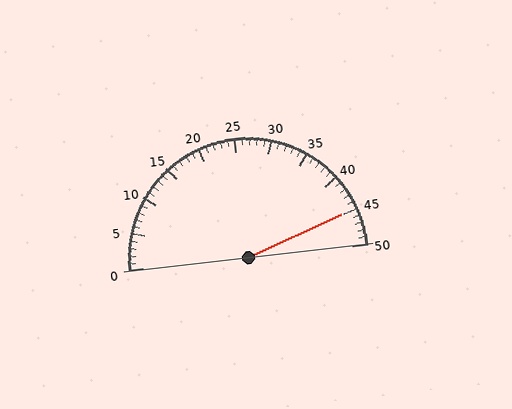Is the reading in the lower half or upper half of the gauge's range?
The reading is in the upper half of the range (0 to 50).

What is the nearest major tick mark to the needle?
The nearest major tick mark is 45.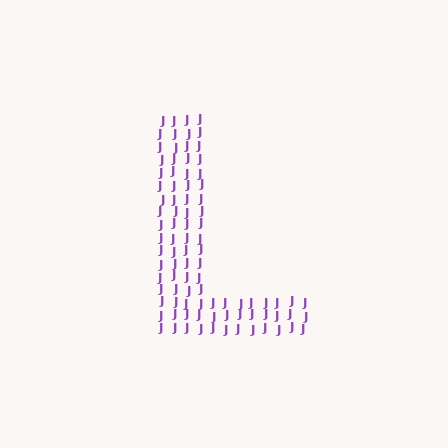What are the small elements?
The small elements are letter J's.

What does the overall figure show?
The overall figure shows the letter L.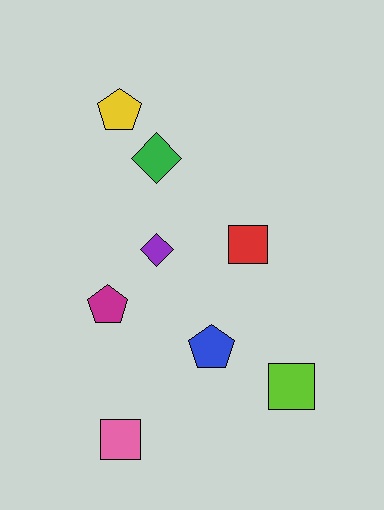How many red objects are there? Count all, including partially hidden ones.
There is 1 red object.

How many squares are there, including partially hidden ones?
There are 3 squares.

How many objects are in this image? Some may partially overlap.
There are 8 objects.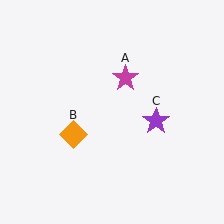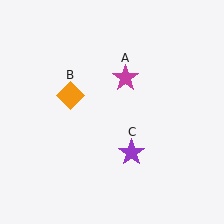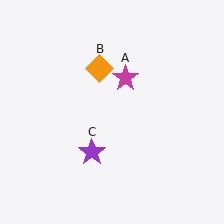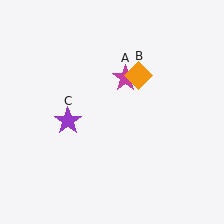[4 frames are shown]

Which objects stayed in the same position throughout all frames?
Magenta star (object A) remained stationary.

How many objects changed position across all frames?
2 objects changed position: orange diamond (object B), purple star (object C).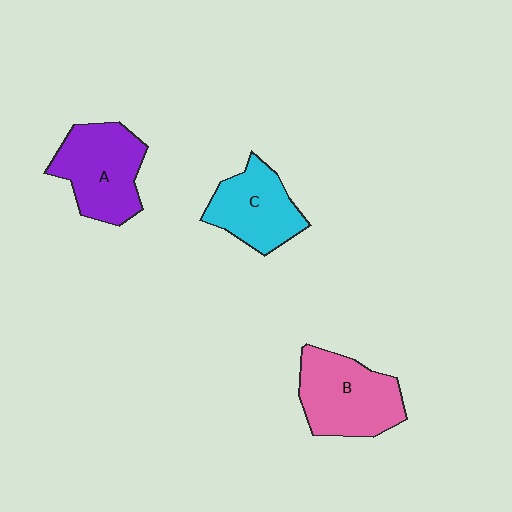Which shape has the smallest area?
Shape C (cyan).